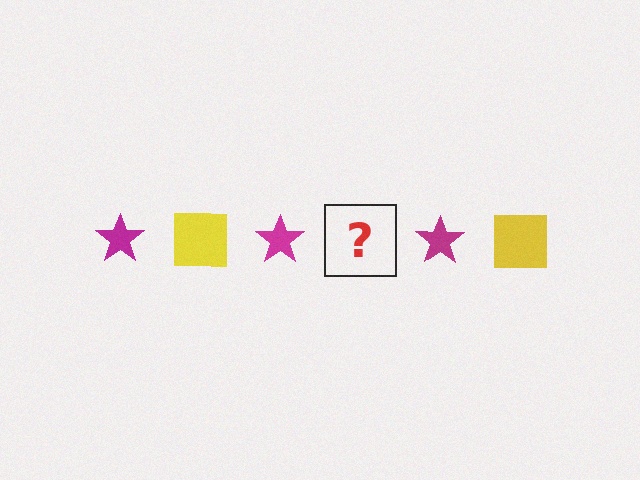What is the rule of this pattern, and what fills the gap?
The rule is that the pattern alternates between magenta star and yellow square. The gap should be filled with a yellow square.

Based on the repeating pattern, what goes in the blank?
The blank should be a yellow square.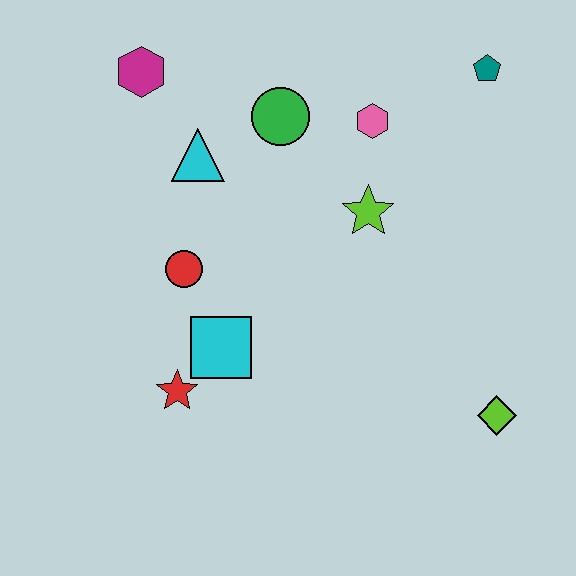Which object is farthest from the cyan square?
The teal pentagon is farthest from the cyan square.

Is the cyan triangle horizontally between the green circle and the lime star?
No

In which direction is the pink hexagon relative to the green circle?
The pink hexagon is to the right of the green circle.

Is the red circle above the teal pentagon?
No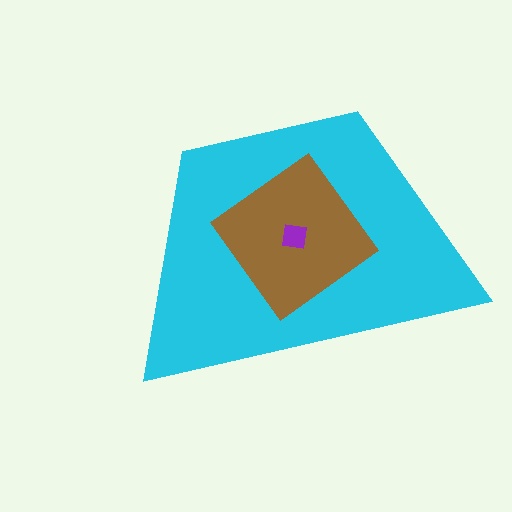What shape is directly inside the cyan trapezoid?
The brown diamond.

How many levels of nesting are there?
3.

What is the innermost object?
The purple square.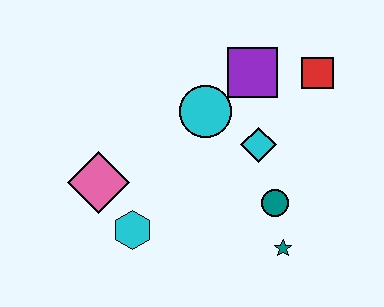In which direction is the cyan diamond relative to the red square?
The cyan diamond is below the red square.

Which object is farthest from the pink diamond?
The red square is farthest from the pink diamond.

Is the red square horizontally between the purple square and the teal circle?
No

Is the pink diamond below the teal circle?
No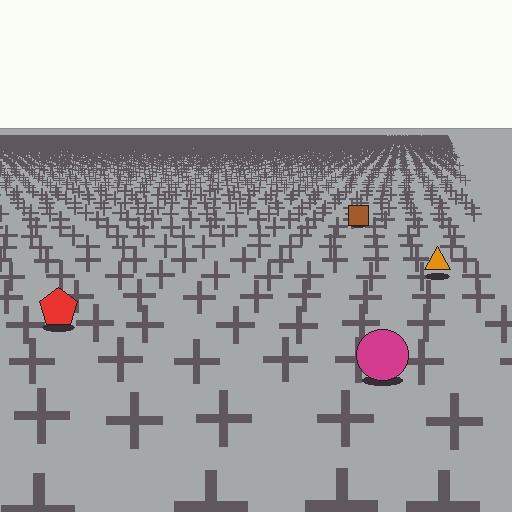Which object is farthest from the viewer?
The brown square is farthest from the viewer. It appears smaller and the ground texture around it is denser.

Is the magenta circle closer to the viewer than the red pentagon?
Yes. The magenta circle is closer — you can tell from the texture gradient: the ground texture is coarser near it.